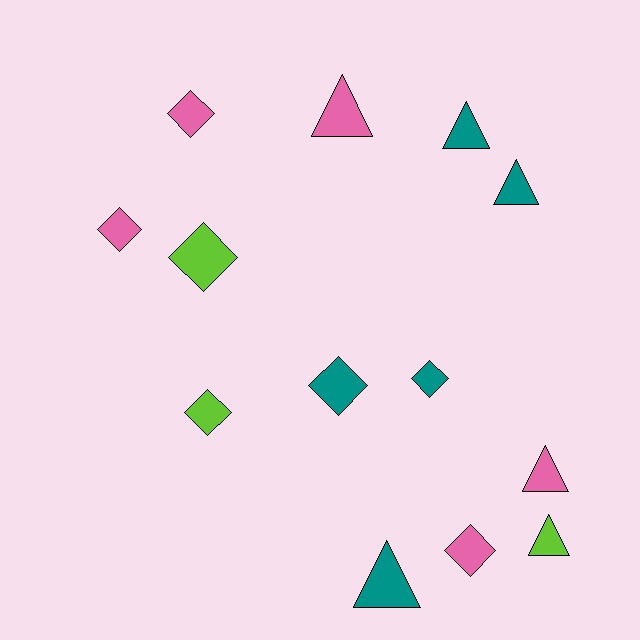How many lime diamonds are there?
There are 2 lime diamonds.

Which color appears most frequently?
Pink, with 5 objects.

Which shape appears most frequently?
Diamond, with 7 objects.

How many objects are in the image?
There are 13 objects.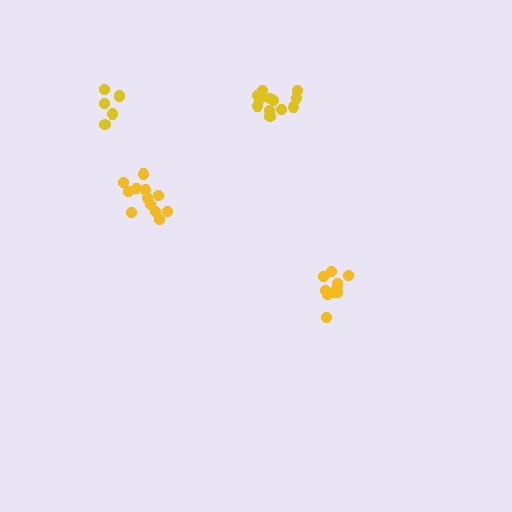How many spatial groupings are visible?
There are 4 spatial groupings.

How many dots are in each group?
Group 1: 12 dots, Group 2: 12 dots, Group 3: 10 dots, Group 4: 6 dots (40 total).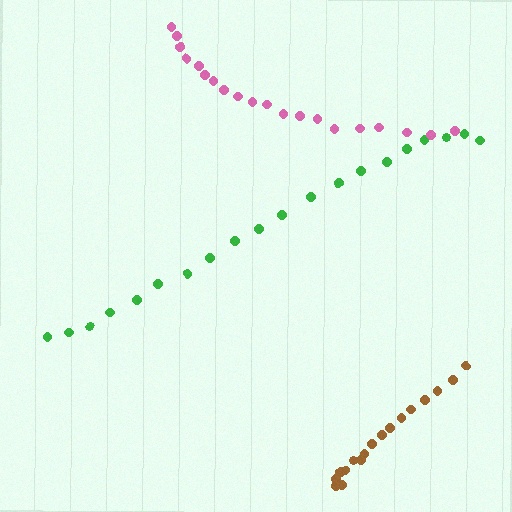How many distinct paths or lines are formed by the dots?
There are 3 distinct paths.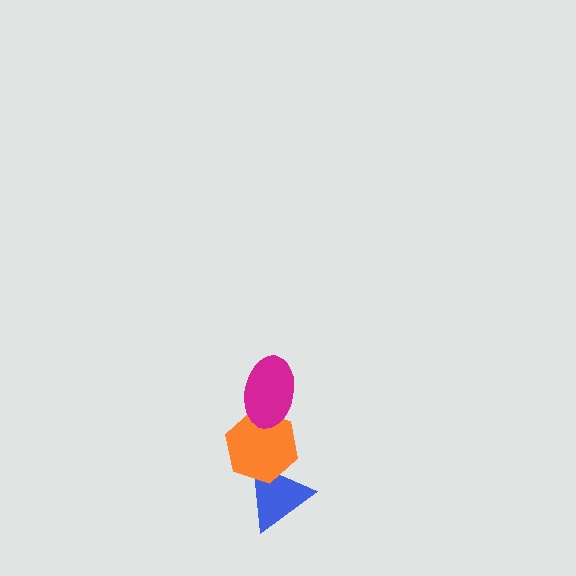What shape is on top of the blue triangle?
The orange hexagon is on top of the blue triangle.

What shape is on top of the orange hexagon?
The magenta ellipse is on top of the orange hexagon.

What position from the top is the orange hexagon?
The orange hexagon is 2nd from the top.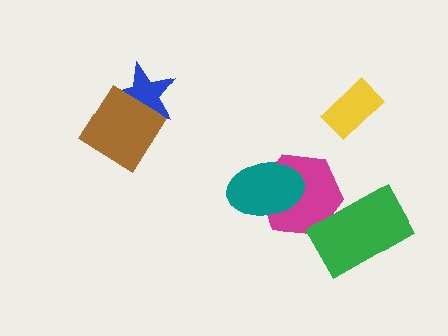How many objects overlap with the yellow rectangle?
0 objects overlap with the yellow rectangle.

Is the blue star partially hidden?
Yes, it is partially covered by another shape.